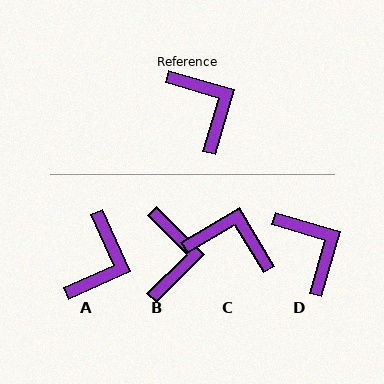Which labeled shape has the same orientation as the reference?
D.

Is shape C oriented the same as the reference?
No, it is off by about 47 degrees.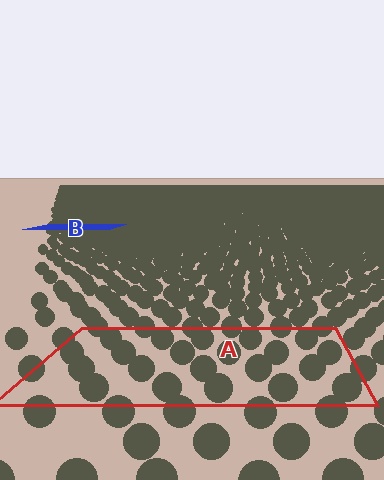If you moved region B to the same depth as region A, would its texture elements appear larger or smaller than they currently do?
They would appear larger. At a closer depth, the same texture elements are projected at a bigger on-screen size.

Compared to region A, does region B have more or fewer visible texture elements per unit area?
Region B has more texture elements per unit area — they are packed more densely because it is farther away.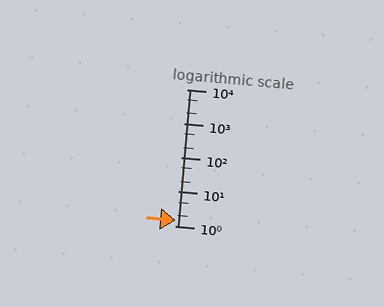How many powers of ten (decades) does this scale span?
The scale spans 4 decades, from 1 to 10000.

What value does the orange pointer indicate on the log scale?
The pointer indicates approximately 1.4.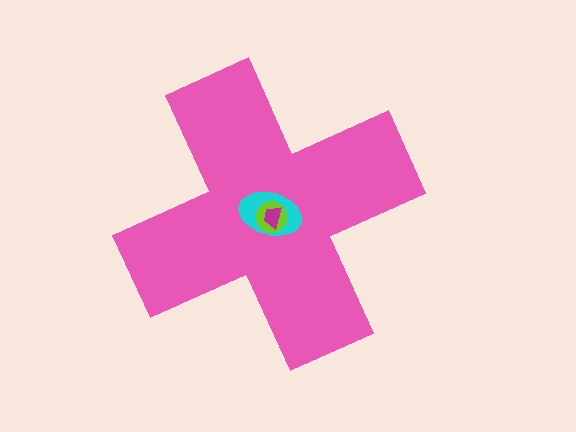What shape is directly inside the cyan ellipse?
The lime circle.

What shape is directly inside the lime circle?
The magenta trapezoid.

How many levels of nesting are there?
4.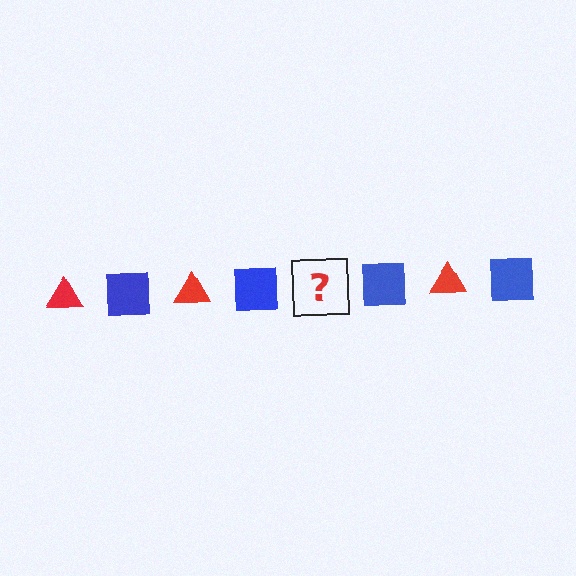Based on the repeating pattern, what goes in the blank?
The blank should be a red triangle.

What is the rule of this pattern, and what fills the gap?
The rule is that the pattern alternates between red triangle and blue square. The gap should be filled with a red triangle.